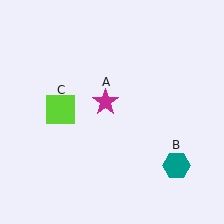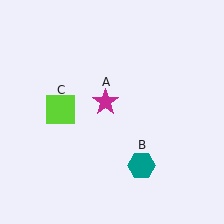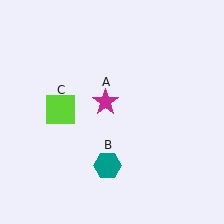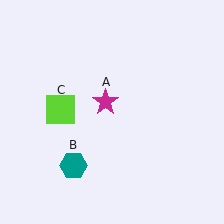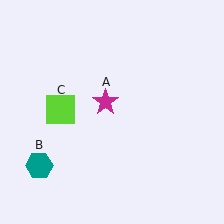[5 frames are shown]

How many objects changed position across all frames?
1 object changed position: teal hexagon (object B).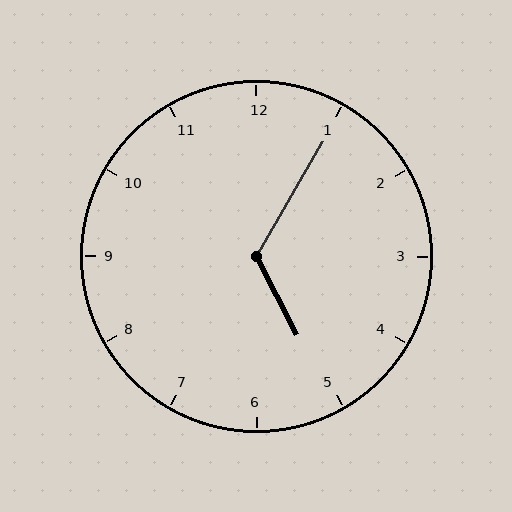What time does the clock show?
5:05.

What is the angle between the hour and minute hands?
Approximately 122 degrees.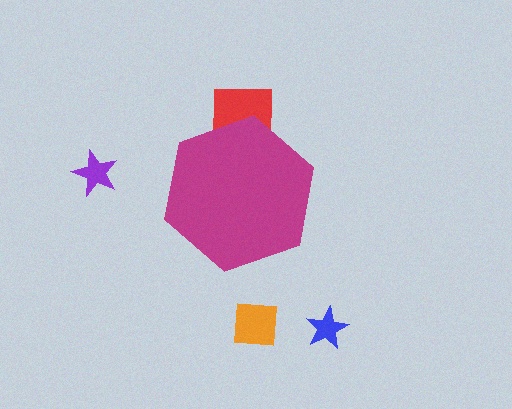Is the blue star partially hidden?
No, the blue star is fully visible.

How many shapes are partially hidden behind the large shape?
1 shape is partially hidden.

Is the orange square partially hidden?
No, the orange square is fully visible.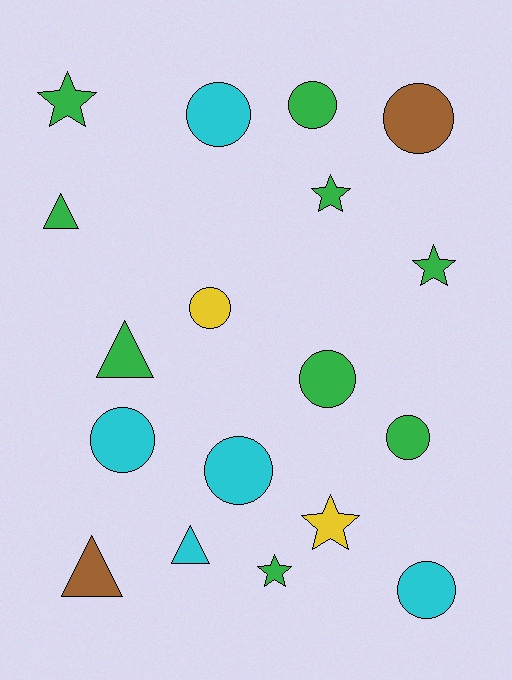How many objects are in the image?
There are 18 objects.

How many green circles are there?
There are 3 green circles.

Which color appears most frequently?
Green, with 9 objects.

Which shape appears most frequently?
Circle, with 9 objects.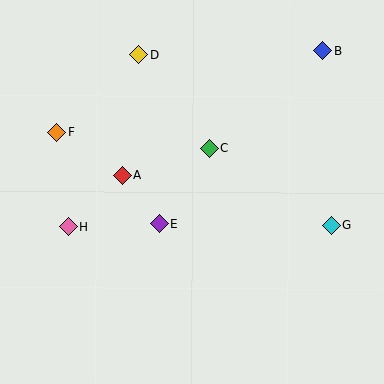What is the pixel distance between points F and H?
The distance between F and H is 95 pixels.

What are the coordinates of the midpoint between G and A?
The midpoint between G and A is at (227, 200).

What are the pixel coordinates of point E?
Point E is at (159, 224).